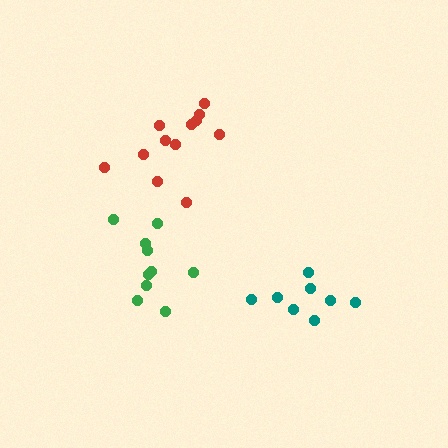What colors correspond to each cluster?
The clusters are colored: teal, green, red.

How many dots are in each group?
Group 1: 8 dots, Group 2: 10 dots, Group 3: 12 dots (30 total).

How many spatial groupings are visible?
There are 3 spatial groupings.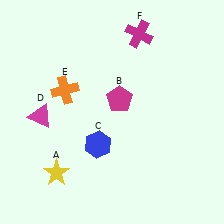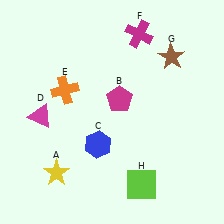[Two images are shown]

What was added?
A brown star (G), a lime square (H) were added in Image 2.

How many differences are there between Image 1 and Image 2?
There are 2 differences between the two images.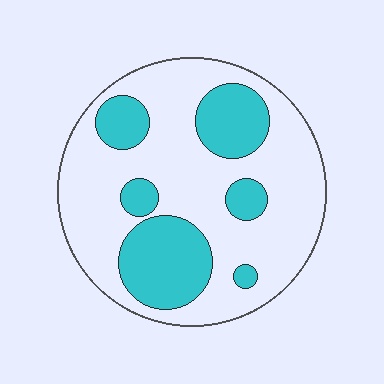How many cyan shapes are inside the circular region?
6.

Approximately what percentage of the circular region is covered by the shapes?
Approximately 30%.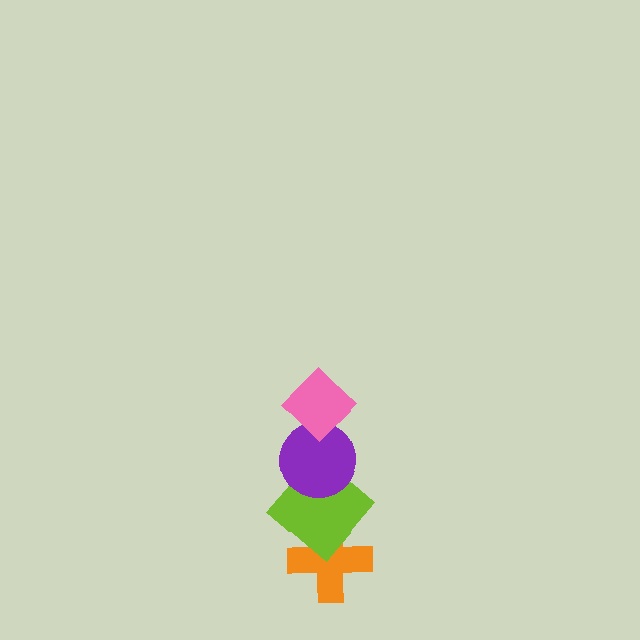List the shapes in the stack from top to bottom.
From top to bottom: the pink diamond, the purple circle, the lime diamond, the orange cross.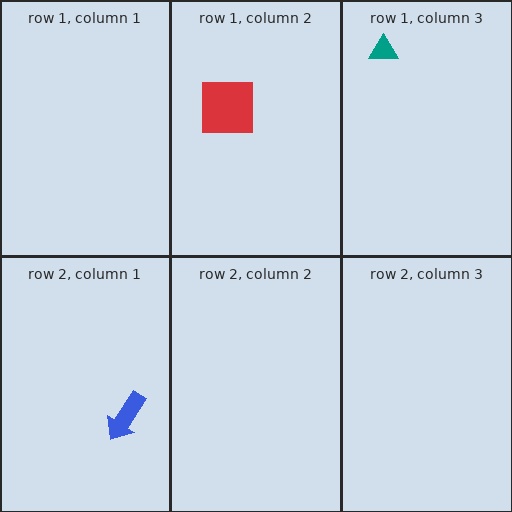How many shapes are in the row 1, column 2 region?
1.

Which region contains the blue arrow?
The row 2, column 1 region.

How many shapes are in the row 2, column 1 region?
1.